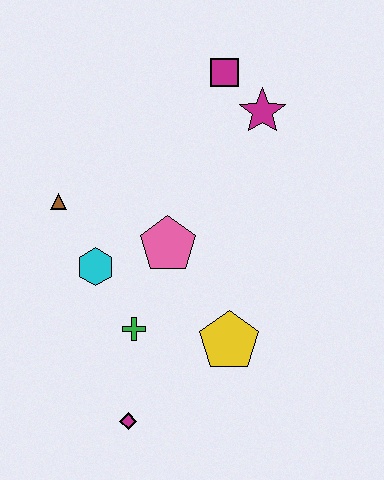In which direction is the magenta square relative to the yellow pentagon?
The magenta square is above the yellow pentagon.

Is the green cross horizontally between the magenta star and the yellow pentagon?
No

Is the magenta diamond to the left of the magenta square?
Yes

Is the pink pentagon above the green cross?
Yes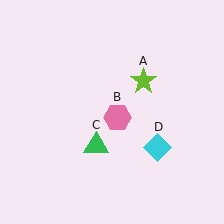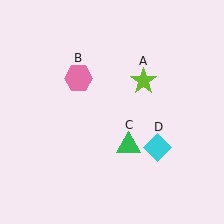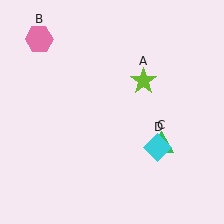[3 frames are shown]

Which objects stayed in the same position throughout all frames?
Lime star (object A) and cyan diamond (object D) remained stationary.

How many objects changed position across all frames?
2 objects changed position: pink hexagon (object B), green triangle (object C).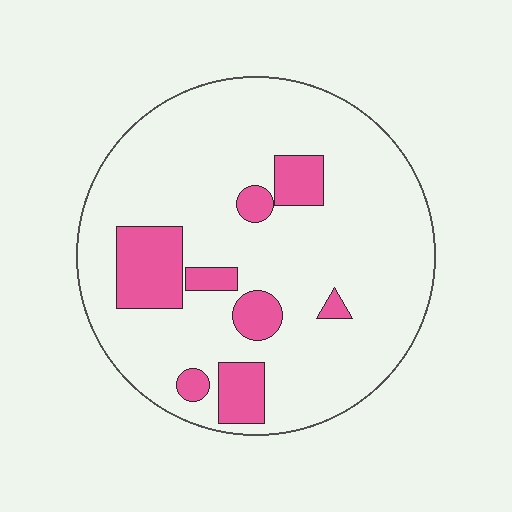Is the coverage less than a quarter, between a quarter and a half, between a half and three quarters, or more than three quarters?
Less than a quarter.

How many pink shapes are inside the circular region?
8.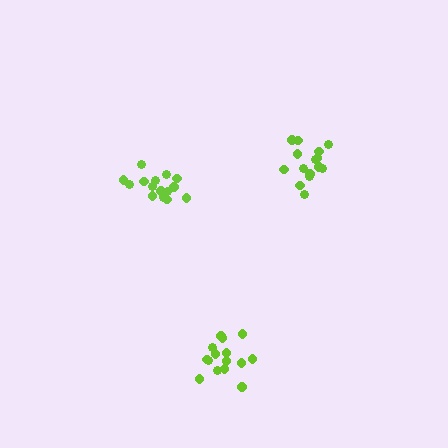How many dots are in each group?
Group 1: 15 dots, Group 2: 15 dots, Group 3: 15 dots (45 total).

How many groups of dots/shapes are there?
There are 3 groups.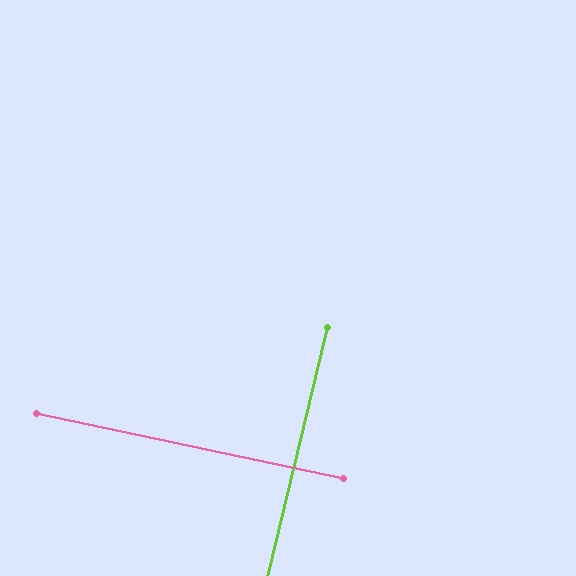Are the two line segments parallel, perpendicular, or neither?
Perpendicular — they meet at approximately 88°.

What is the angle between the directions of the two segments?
Approximately 88 degrees.